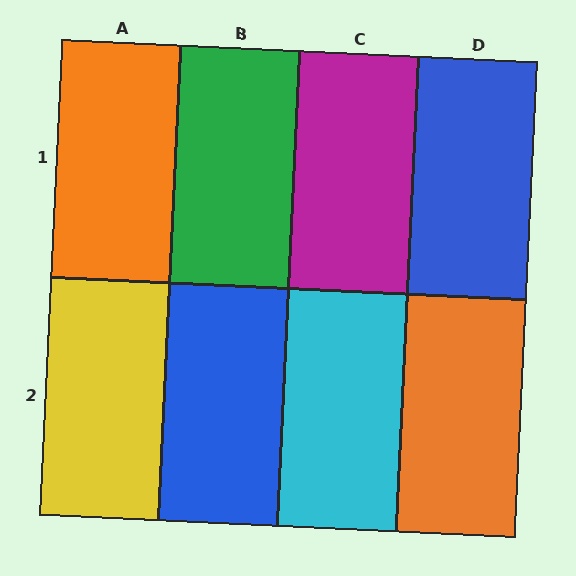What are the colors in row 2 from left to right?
Yellow, blue, cyan, orange.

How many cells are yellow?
1 cell is yellow.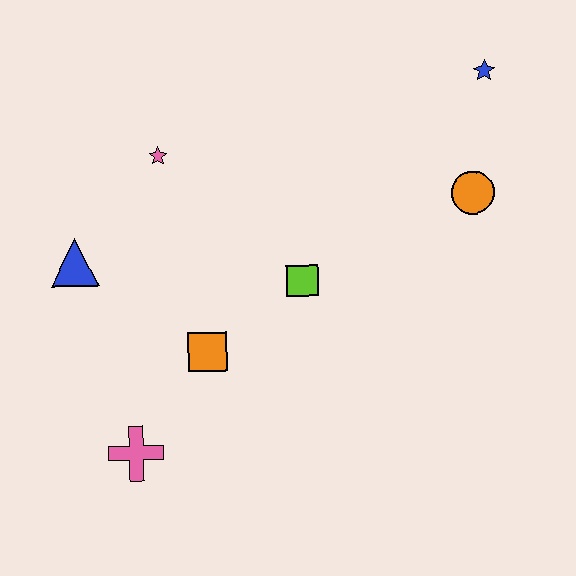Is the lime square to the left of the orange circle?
Yes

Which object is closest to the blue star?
The orange circle is closest to the blue star.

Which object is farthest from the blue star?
The pink cross is farthest from the blue star.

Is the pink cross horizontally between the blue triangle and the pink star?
Yes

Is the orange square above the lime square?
No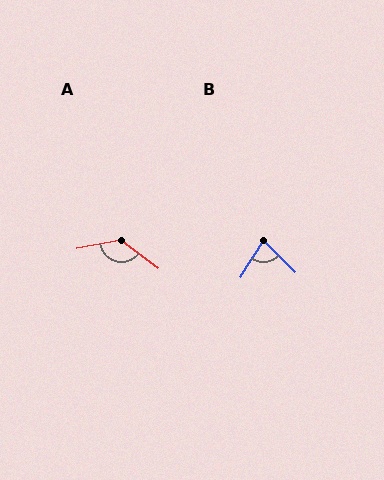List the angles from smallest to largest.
B (78°), A (133°).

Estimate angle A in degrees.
Approximately 133 degrees.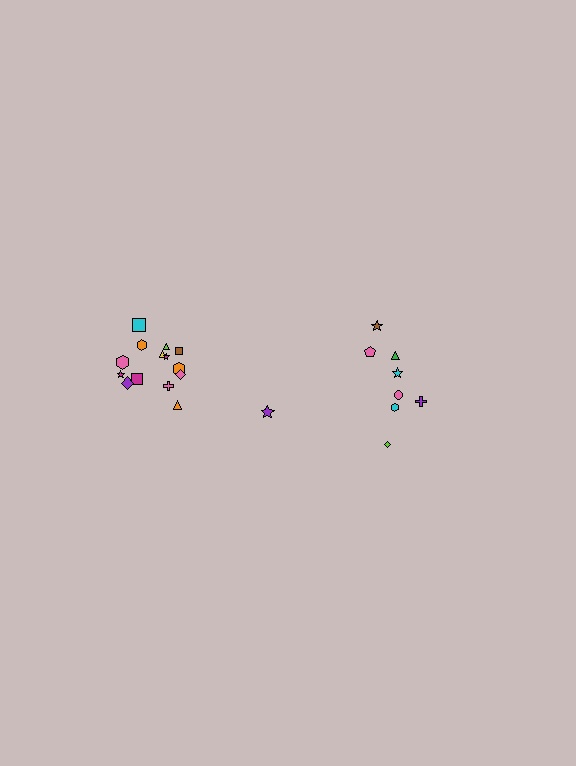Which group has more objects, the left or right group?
The left group.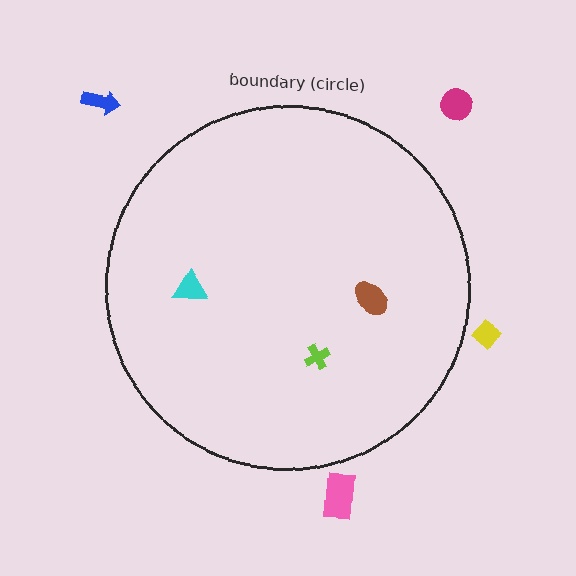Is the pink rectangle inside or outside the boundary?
Outside.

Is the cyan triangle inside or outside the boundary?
Inside.